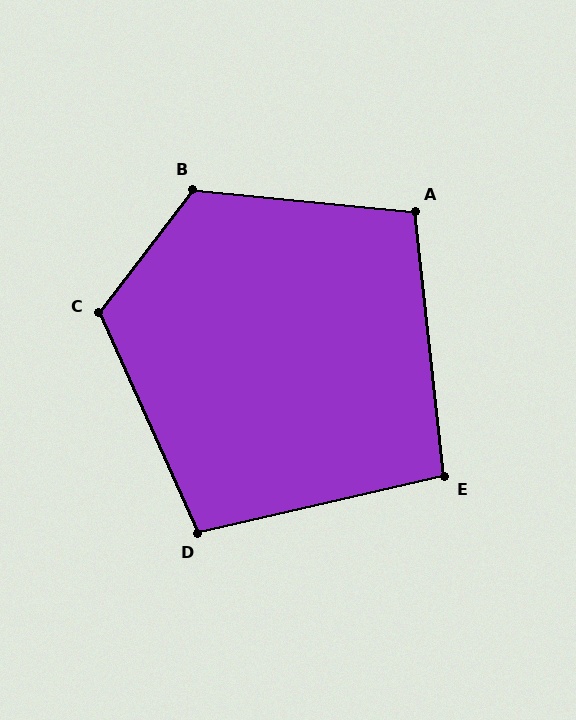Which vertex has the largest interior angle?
B, at approximately 122 degrees.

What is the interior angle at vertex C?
Approximately 118 degrees (obtuse).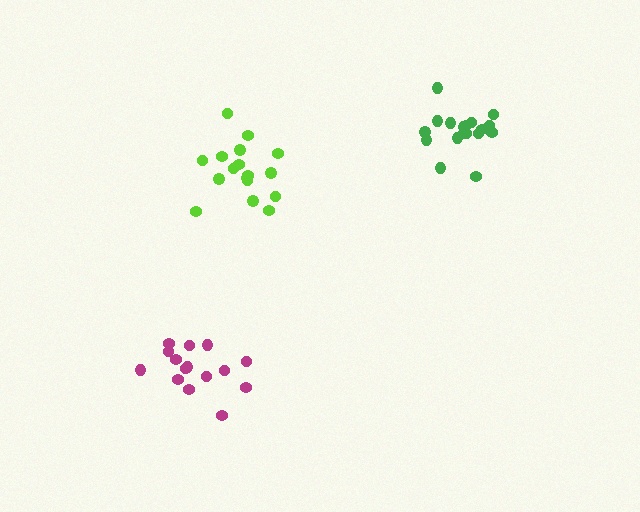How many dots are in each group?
Group 1: 15 dots, Group 2: 18 dots, Group 3: 17 dots (50 total).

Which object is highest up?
The green cluster is topmost.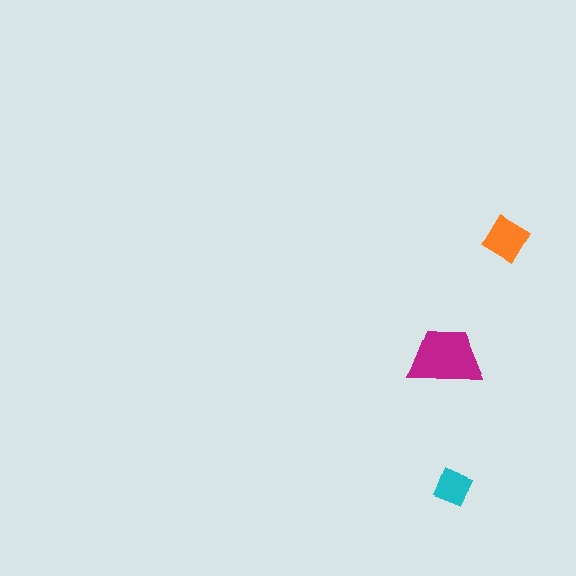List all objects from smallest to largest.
The cyan diamond, the orange diamond, the magenta trapezoid.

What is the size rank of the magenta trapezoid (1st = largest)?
1st.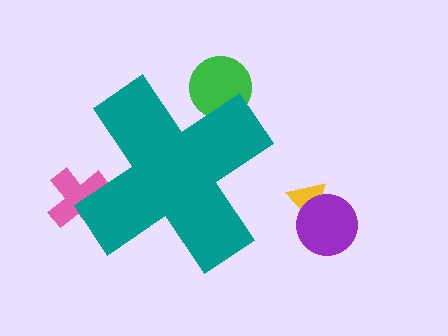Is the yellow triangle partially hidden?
No, the yellow triangle is fully visible.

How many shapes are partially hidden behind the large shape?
2 shapes are partially hidden.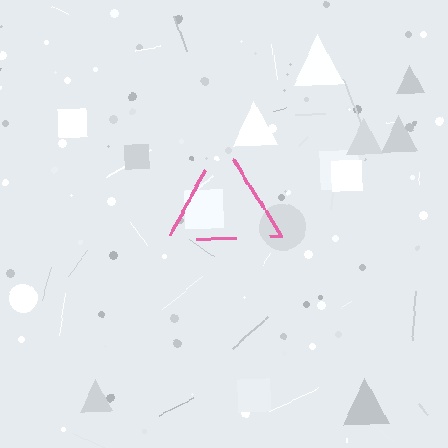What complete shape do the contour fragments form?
The contour fragments form a triangle.